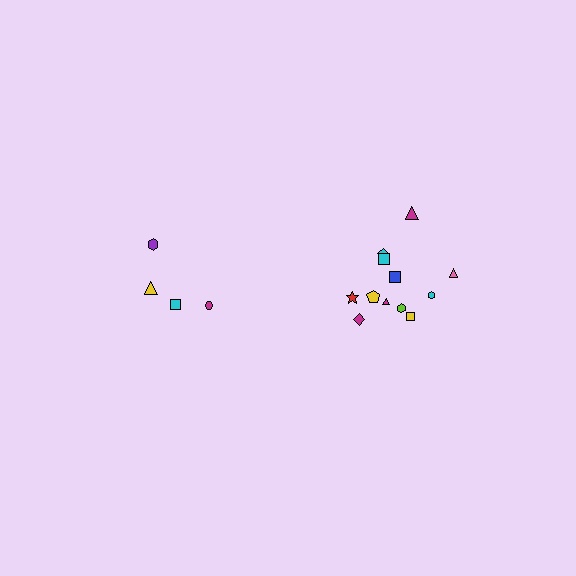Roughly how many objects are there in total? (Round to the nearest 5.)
Roughly 15 objects in total.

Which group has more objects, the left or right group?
The right group.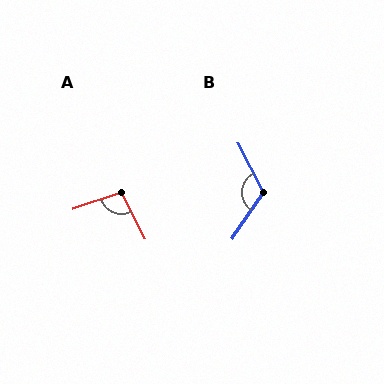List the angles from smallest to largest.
A (98°), B (118°).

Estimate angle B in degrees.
Approximately 118 degrees.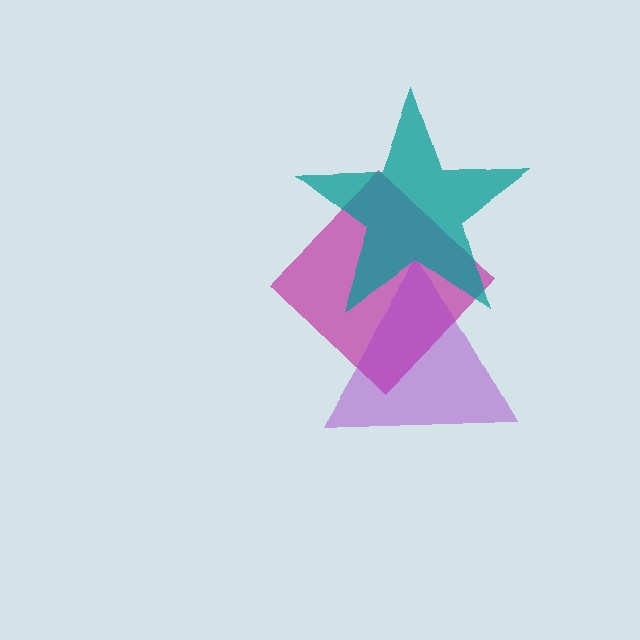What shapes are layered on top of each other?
The layered shapes are: a magenta diamond, a purple triangle, a teal star.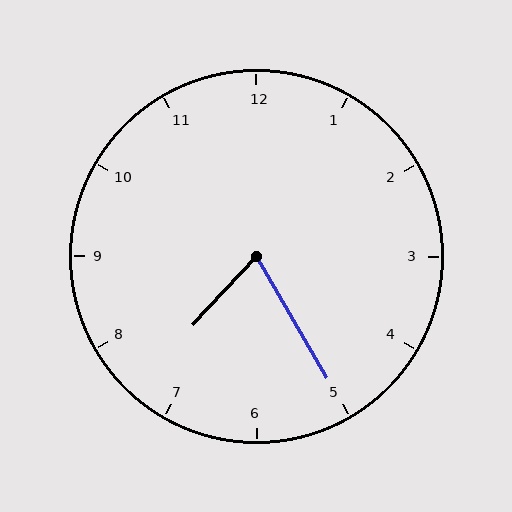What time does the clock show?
7:25.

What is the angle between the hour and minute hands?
Approximately 72 degrees.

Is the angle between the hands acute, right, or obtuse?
It is acute.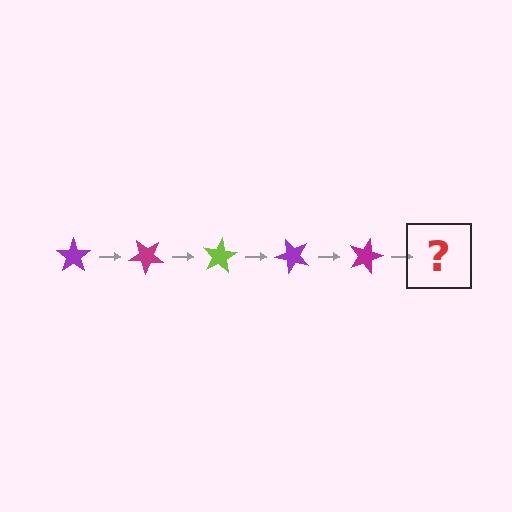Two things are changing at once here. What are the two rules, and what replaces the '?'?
The two rules are that it rotates 40 degrees each step and the color cycles through purple, magenta, and lime. The '?' should be a lime star, rotated 200 degrees from the start.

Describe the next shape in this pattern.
It should be a lime star, rotated 200 degrees from the start.